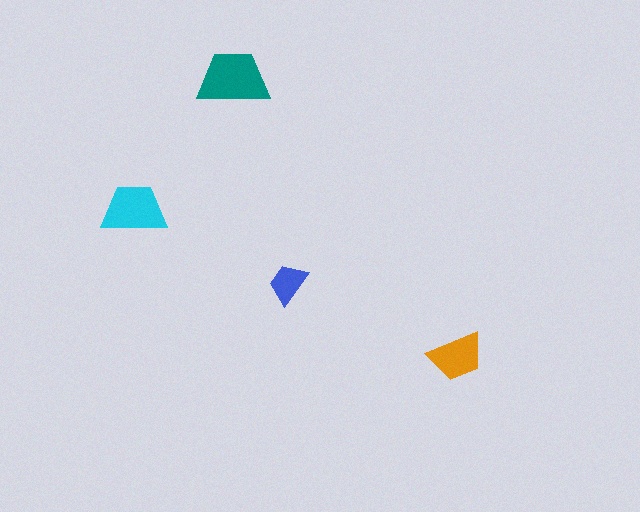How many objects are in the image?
There are 4 objects in the image.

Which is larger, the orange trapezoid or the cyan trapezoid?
The cyan one.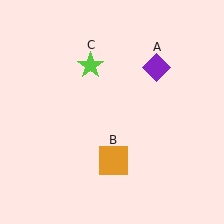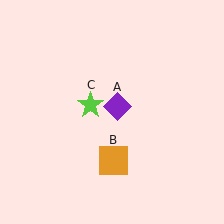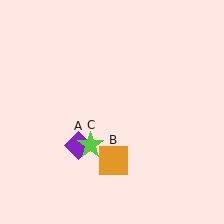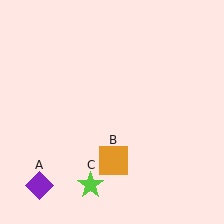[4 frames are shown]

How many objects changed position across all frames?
2 objects changed position: purple diamond (object A), lime star (object C).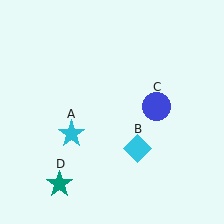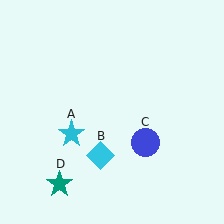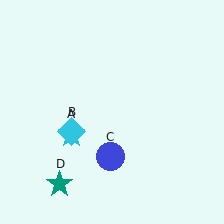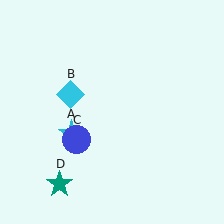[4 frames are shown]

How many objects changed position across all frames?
2 objects changed position: cyan diamond (object B), blue circle (object C).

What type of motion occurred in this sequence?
The cyan diamond (object B), blue circle (object C) rotated clockwise around the center of the scene.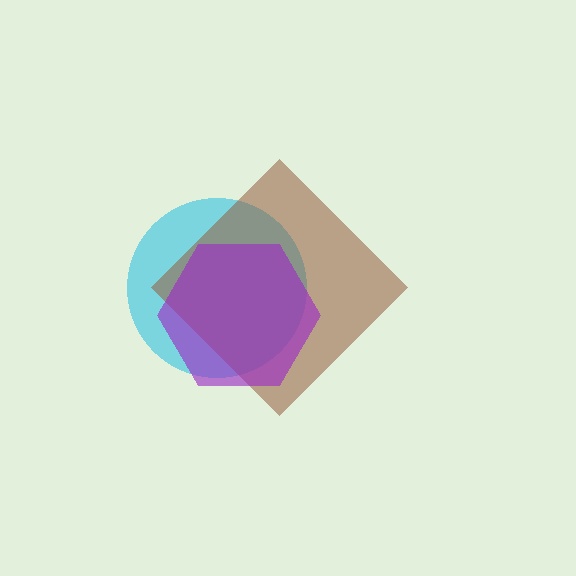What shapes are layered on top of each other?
The layered shapes are: a cyan circle, a brown diamond, a purple hexagon.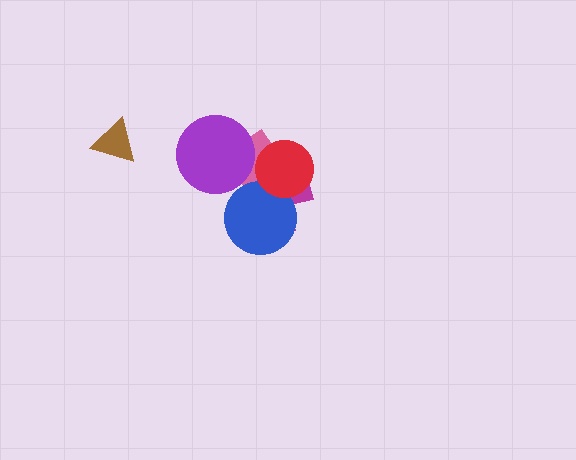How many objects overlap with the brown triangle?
0 objects overlap with the brown triangle.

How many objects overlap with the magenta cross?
3 objects overlap with the magenta cross.